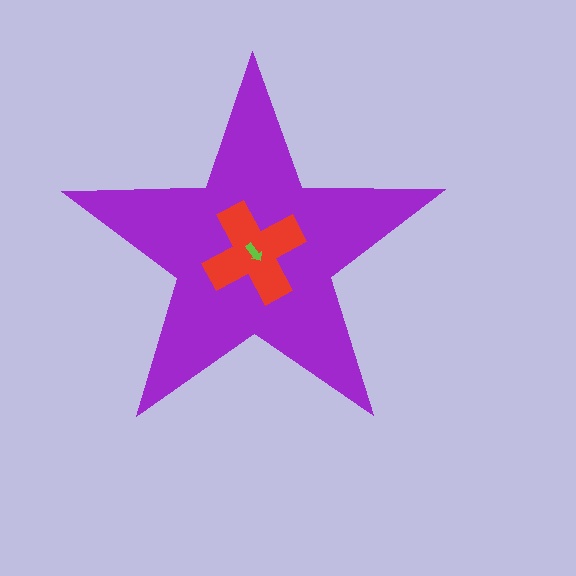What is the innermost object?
The lime arrow.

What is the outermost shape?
The purple star.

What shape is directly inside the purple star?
The red cross.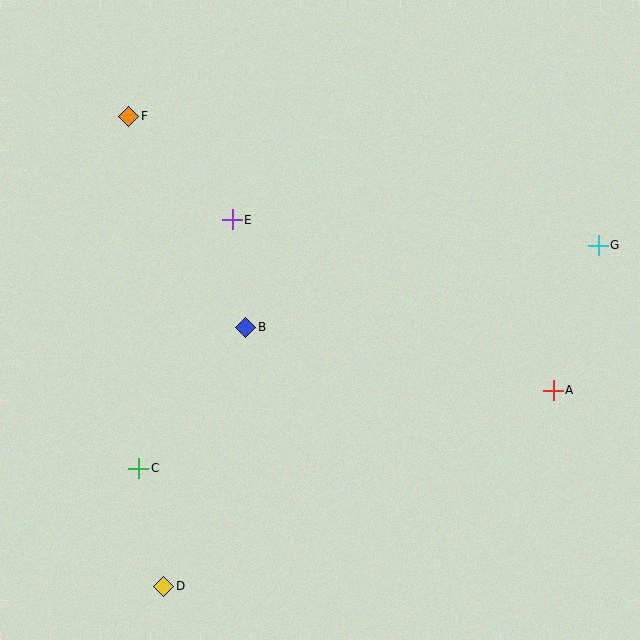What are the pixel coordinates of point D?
Point D is at (164, 586).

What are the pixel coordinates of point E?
Point E is at (232, 220).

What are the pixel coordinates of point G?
Point G is at (598, 245).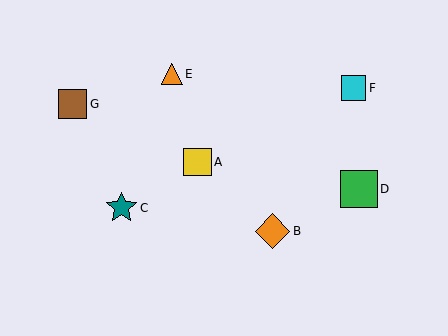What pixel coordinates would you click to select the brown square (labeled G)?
Click at (72, 104) to select the brown square G.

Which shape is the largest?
The green square (labeled D) is the largest.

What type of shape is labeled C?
Shape C is a teal star.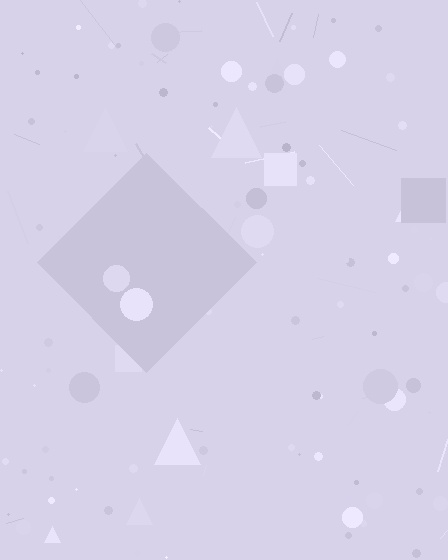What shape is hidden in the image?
A diamond is hidden in the image.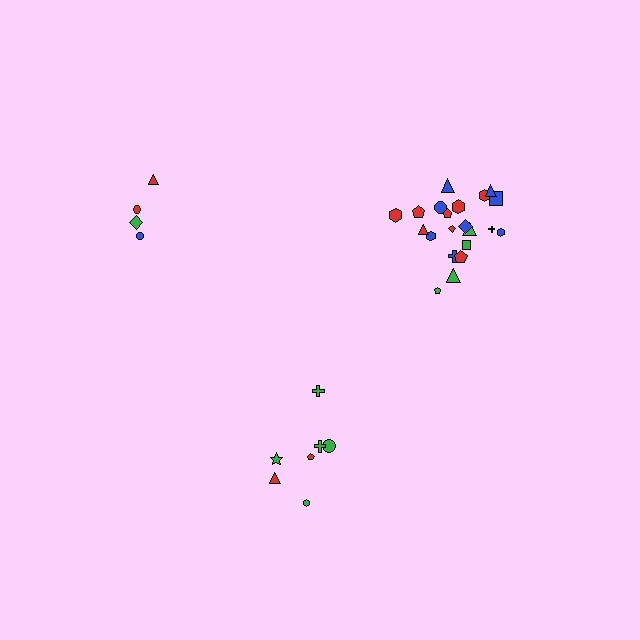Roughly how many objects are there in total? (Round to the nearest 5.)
Roughly 35 objects in total.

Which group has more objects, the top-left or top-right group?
The top-right group.